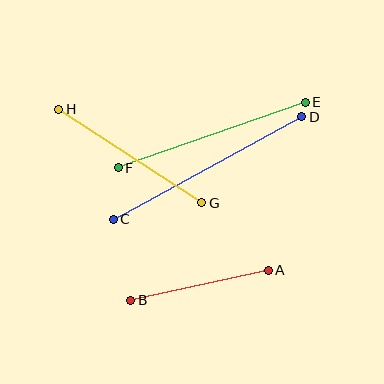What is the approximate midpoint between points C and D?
The midpoint is at approximately (208, 168) pixels.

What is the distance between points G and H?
The distance is approximately 171 pixels.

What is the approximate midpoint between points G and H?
The midpoint is at approximately (130, 156) pixels.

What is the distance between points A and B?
The distance is approximately 141 pixels.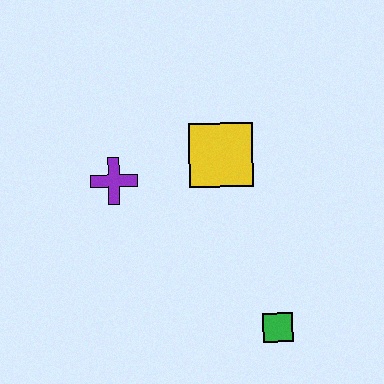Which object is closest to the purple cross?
The yellow square is closest to the purple cross.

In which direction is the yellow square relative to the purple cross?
The yellow square is to the right of the purple cross.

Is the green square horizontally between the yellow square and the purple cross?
No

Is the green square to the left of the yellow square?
No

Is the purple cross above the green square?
Yes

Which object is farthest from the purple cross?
The green square is farthest from the purple cross.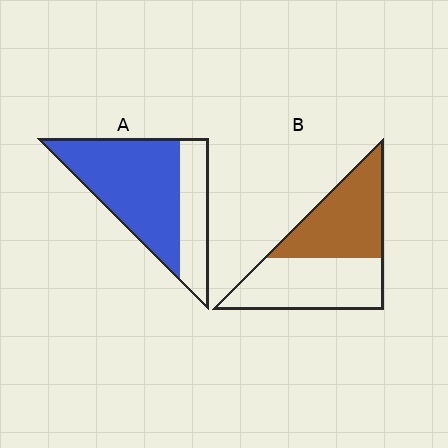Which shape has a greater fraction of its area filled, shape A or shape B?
Shape A.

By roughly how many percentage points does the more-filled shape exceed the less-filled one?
By roughly 20 percentage points (A over B).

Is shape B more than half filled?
Roughly half.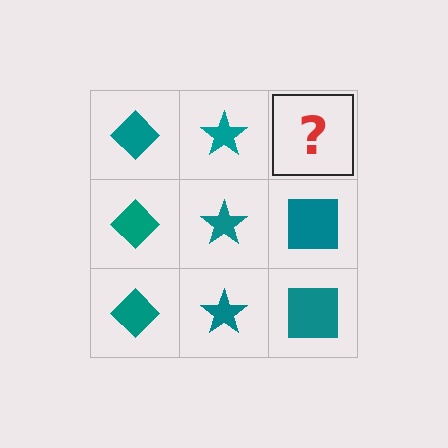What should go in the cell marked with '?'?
The missing cell should contain a teal square.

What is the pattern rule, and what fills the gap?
The rule is that each column has a consistent shape. The gap should be filled with a teal square.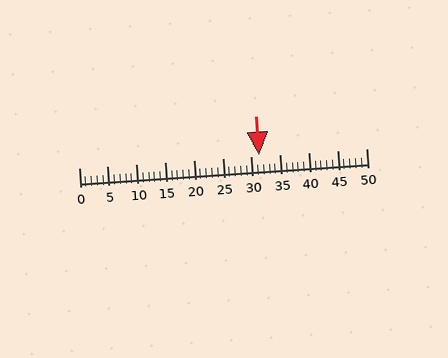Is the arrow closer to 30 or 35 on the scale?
The arrow is closer to 30.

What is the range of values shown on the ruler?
The ruler shows values from 0 to 50.